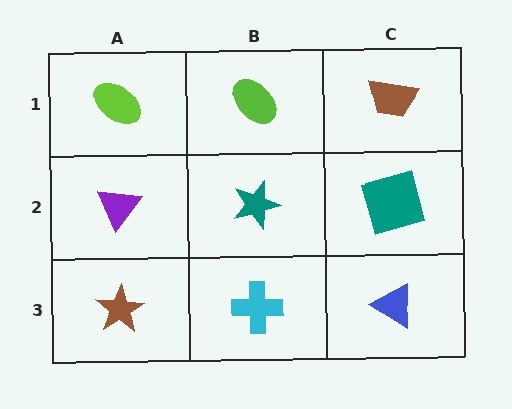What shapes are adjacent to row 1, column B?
A teal star (row 2, column B), a lime ellipse (row 1, column A), a brown trapezoid (row 1, column C).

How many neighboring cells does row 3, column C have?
2.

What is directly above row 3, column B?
A teal star.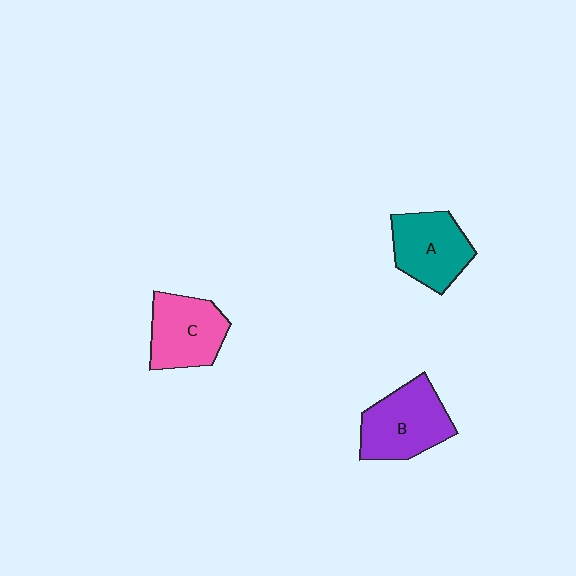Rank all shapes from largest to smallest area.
From largest to smallest: B (purple), C (pink), A (teal).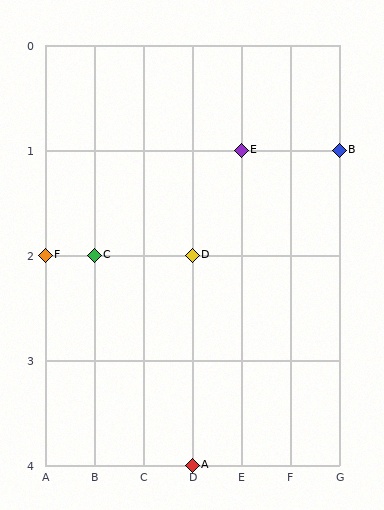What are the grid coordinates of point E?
Point E is at grid coordinates (E, 1).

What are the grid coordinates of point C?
Point C is at grid coordinates (B, 2).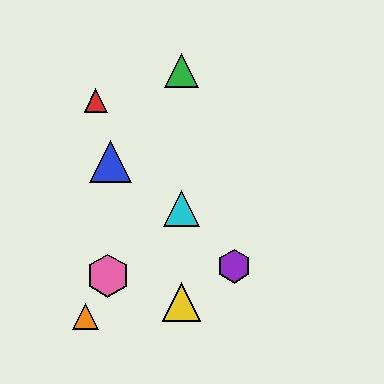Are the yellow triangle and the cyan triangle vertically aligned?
Yes, both are at x≈181.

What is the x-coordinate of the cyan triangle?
The cyan triangle is at x≈181.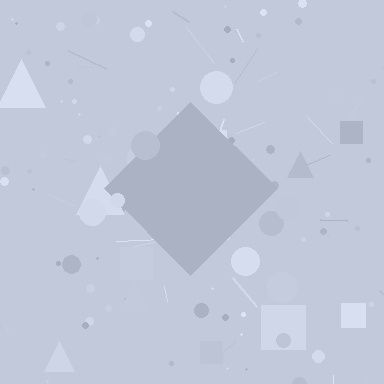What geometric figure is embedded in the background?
A diamond is embedded in the background.